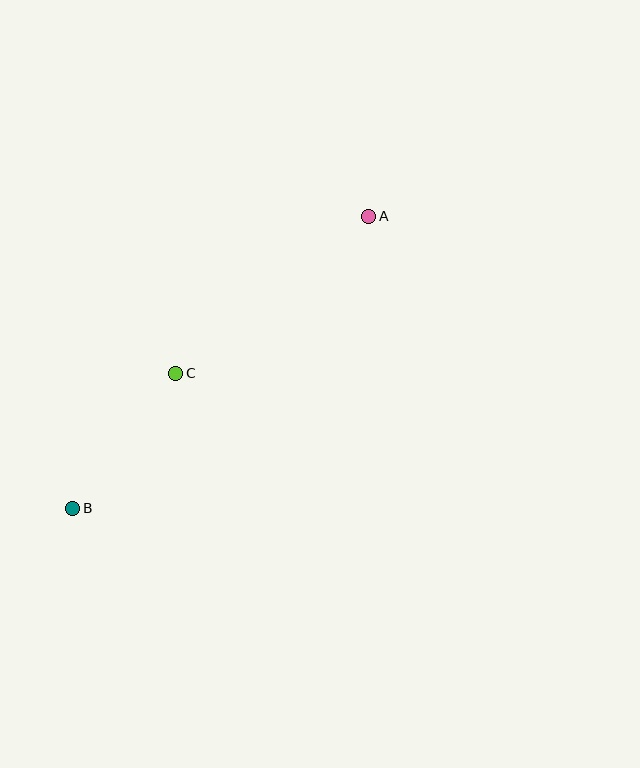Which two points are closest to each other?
Points B and C are closest to each other.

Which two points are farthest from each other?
Points A and B are farthest from each other.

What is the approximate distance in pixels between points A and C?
The distance between A and C is approximately 249 pixels.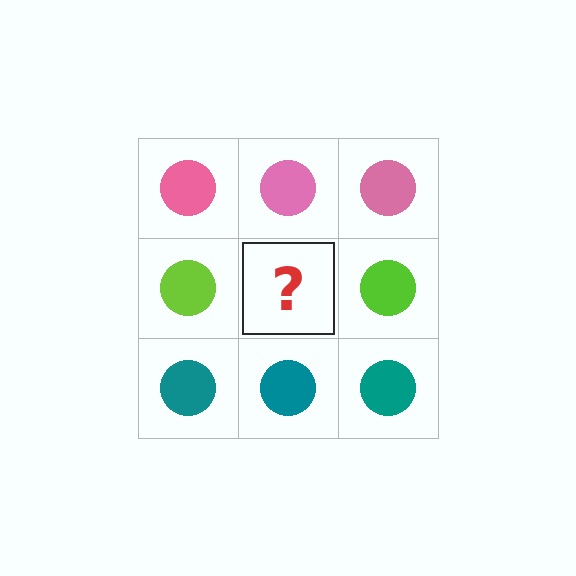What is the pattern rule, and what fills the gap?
The rule is that each row has a consistent color. The gap should be filled with a lime circle.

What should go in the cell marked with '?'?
The missing cell should contain a lime circle.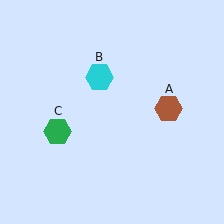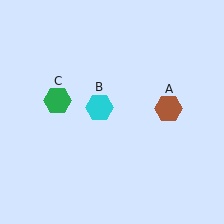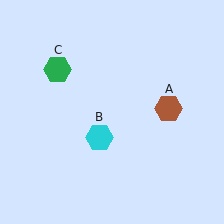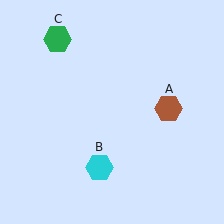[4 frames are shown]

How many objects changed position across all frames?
2 objects changed position: cyan hexagon (object B), green hexagon (object C).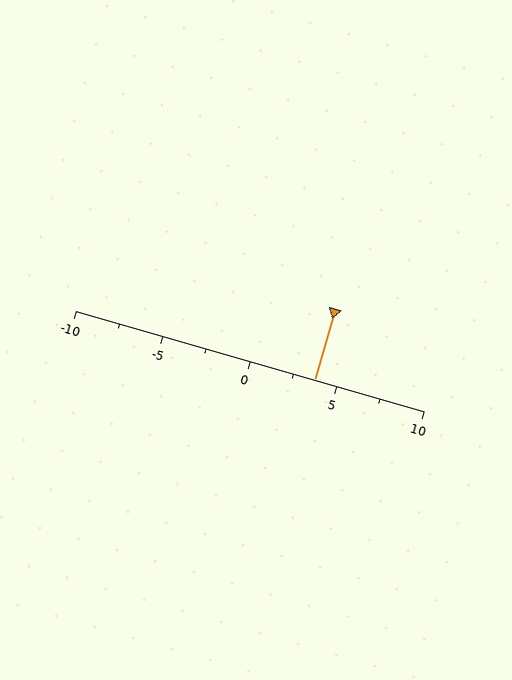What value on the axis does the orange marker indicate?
The marker indicates approximately 3.8.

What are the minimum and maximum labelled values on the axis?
The axis runs from -10 to 10.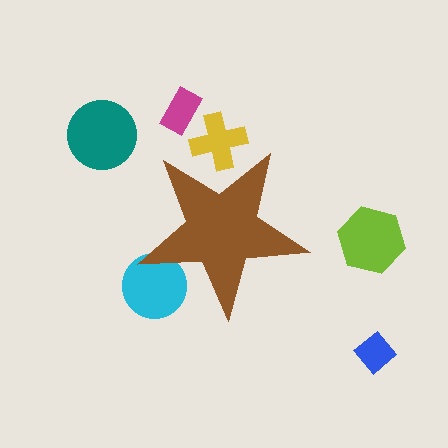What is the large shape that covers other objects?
A brown star.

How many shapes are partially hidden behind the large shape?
2 shapes are partially hidden.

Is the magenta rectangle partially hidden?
No, the magenta rectangle is fully visible.